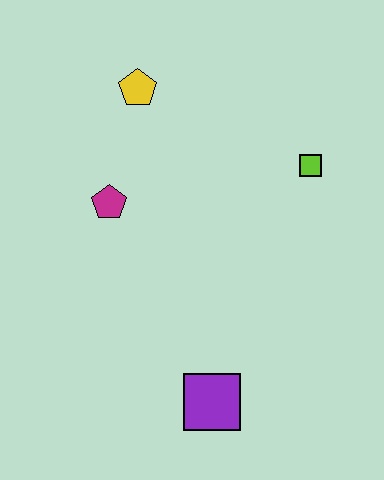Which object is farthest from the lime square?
The purple square is farthest from the lime square.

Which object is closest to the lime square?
The yellow pentagon is closest to the lime square.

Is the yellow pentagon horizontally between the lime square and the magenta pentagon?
Yes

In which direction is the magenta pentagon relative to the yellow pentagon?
The magenta pentagon is below the yellow pentagon.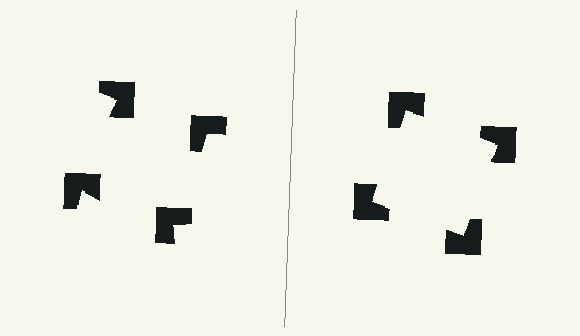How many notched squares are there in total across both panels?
8 — 4 on each side.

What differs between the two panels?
The notched squares are positioned identically on both sides; only the wedge orientations differ. On the right they align to a square; on the left they are misaligned.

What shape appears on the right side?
An illusory square.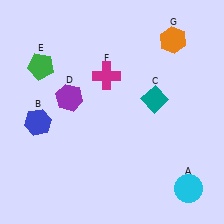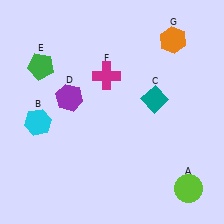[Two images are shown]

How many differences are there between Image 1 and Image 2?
There are 2 differences between the two images.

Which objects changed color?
A changed from cyan to lime. B changed from blue to cyan.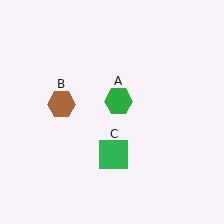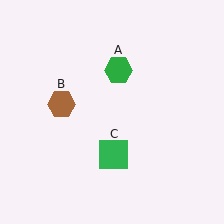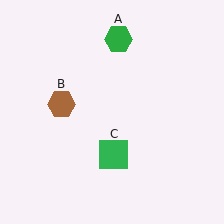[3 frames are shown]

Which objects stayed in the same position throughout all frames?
Brown hexagon (object B) and green square (object C) remained stationary.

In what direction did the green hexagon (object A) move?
The green hexagon (object A) moved up.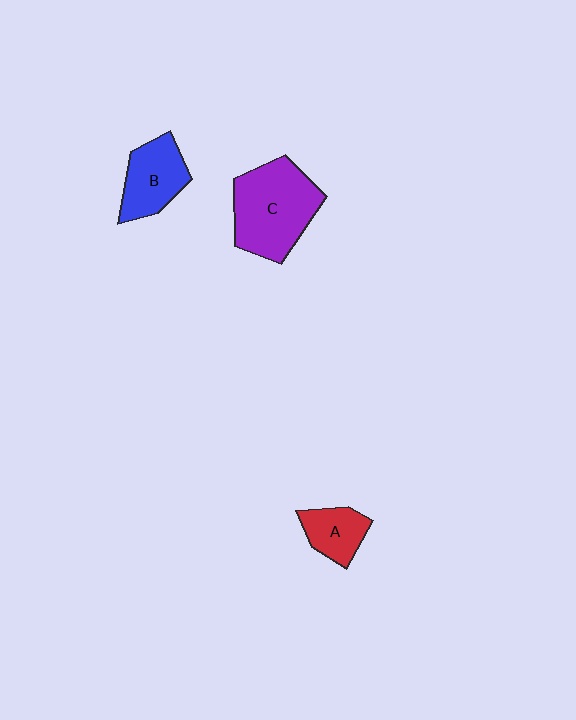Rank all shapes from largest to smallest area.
From largest to smallest: C (purple), B (blue), A (red).